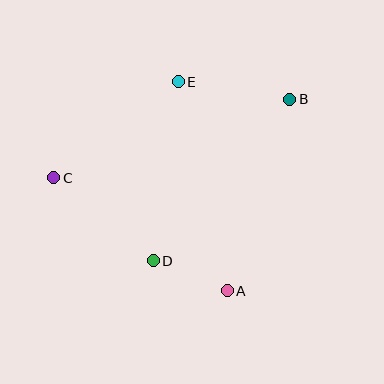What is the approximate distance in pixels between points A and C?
The distance between A and C is approximately 207 pixels.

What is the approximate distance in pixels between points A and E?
The distance between A and E is approximately 215 pixels.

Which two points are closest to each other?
Points A and D are closest to each other.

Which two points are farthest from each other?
Points B and C are farthest from each other.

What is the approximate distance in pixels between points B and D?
The distance between B and D is approximately 211 pixels.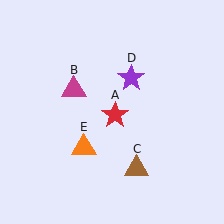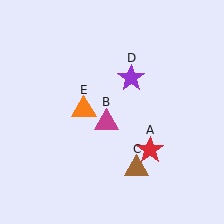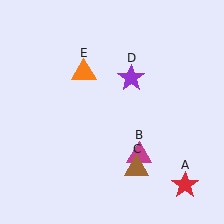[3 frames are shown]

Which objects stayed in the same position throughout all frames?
Brown triangle (object C) and purple star (object D) remained stationary.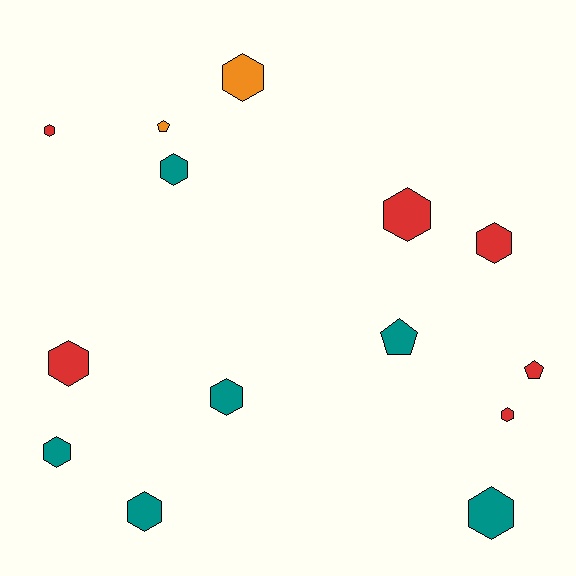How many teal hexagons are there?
There are 5 teal hexagons.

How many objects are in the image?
There are 14 objects.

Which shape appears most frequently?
Hexagon, with 11 objects.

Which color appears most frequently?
Red, with 6 objects.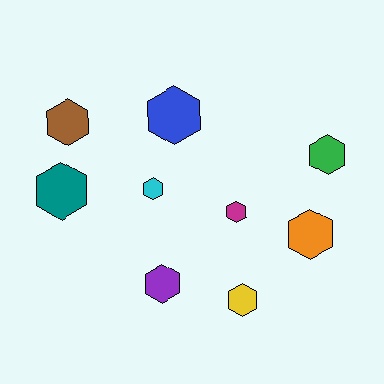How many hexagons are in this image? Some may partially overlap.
There are 9 hexagons.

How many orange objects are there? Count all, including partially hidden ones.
There is 1 orange object.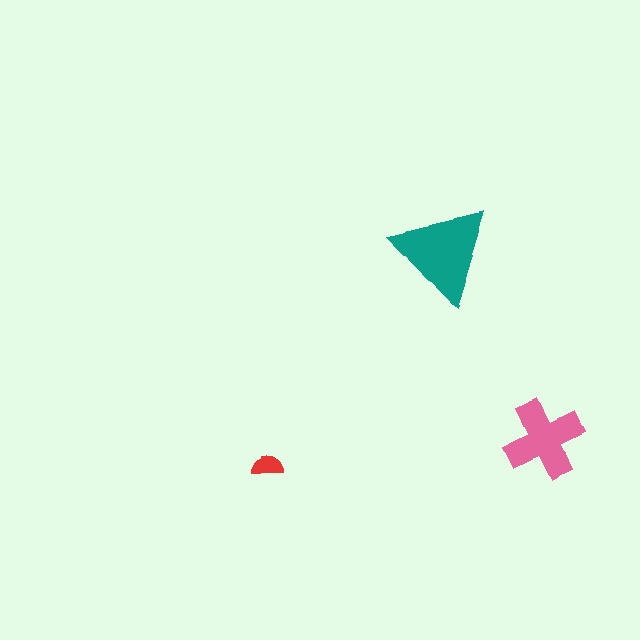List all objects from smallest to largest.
The red semicircle, the pink cross, the teal triangle.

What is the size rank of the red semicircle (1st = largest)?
3rd.